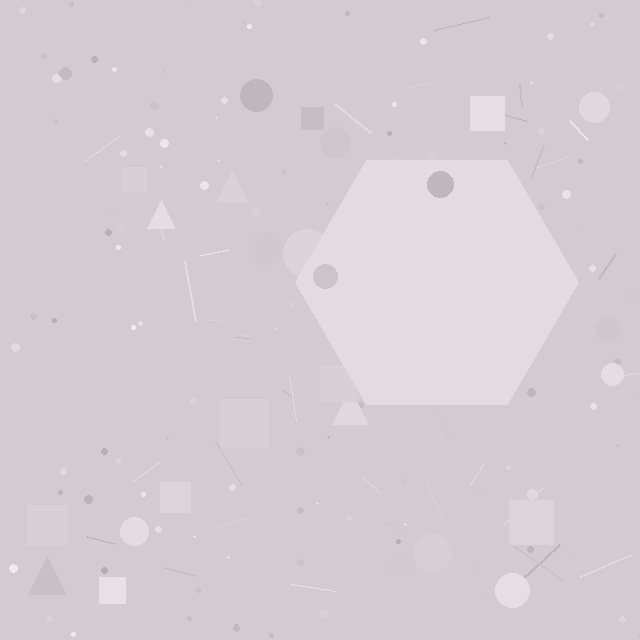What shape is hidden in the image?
A hexagon is hidden in the image.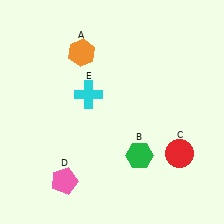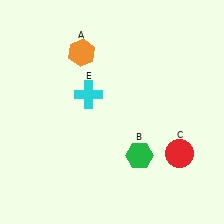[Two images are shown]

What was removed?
The pink pentagon (D) was removed in Image 2.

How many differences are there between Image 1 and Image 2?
There is 1 difference between the two images.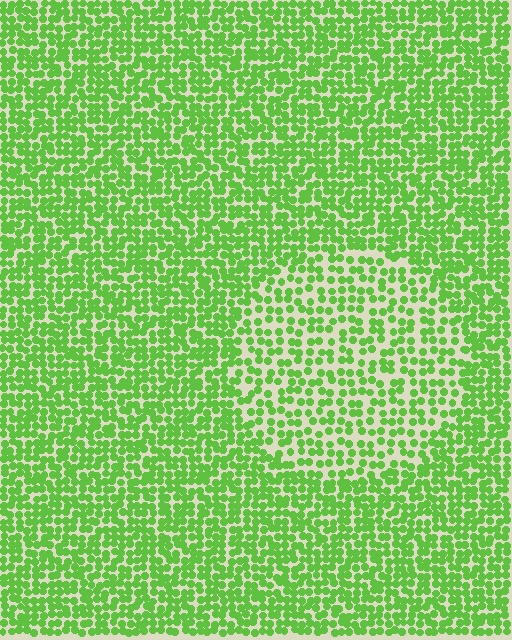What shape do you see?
I see a circle.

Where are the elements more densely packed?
The elements are more densely packed outside the circle boundary.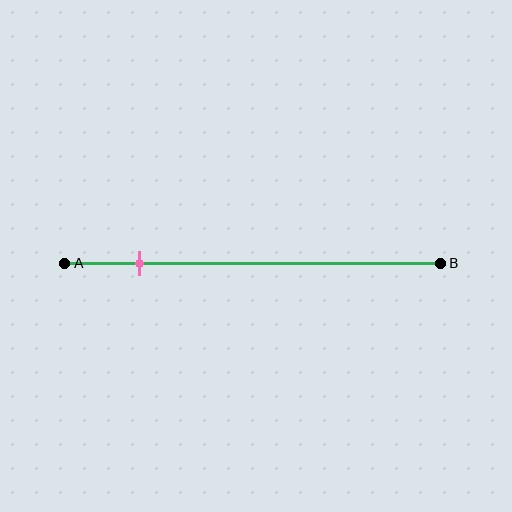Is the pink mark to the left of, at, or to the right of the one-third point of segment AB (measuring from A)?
The pink mark is to the left of the one-third point of segment AB.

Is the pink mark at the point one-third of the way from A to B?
No, the mark is at about 20% from A, not at the 33% one-third point.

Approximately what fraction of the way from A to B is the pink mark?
The pink mark is approximately 20% of the way from A to B.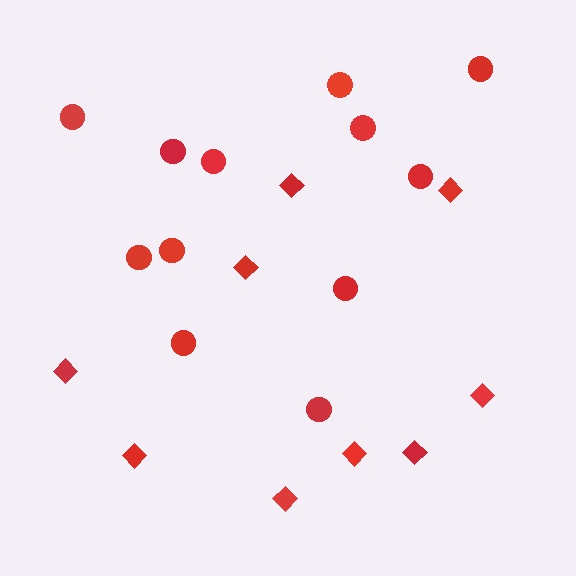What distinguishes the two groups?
There are 2 groups: one group of diamonds (9) and one group of circles (12).